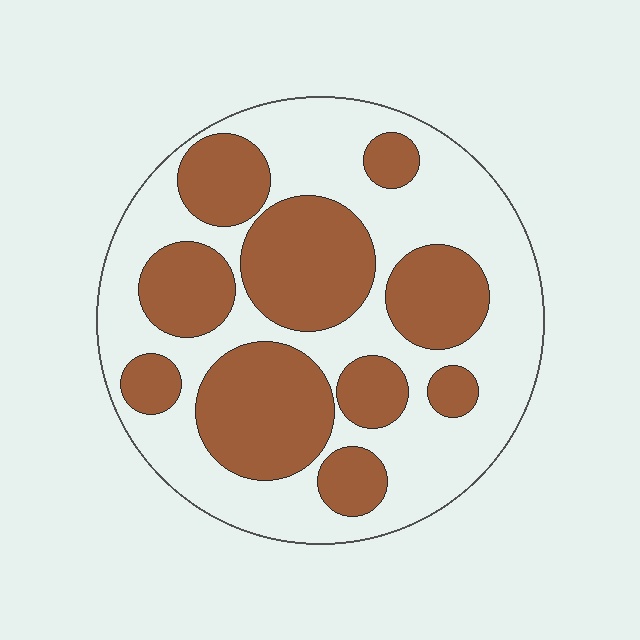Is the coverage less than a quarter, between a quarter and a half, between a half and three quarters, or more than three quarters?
Between a quarter and a half.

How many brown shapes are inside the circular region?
10.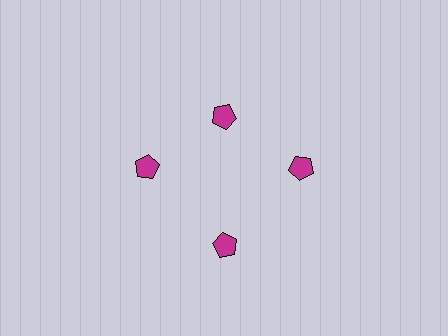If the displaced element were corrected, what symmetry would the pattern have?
It would have 4-fold rotational symmetry — the pattern would map onto itself every 90 degrees.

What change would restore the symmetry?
The symmetry would be restored by moving it outward, back onto the ring so that all 4 pentagons sit at equal angles and equal distance from the center.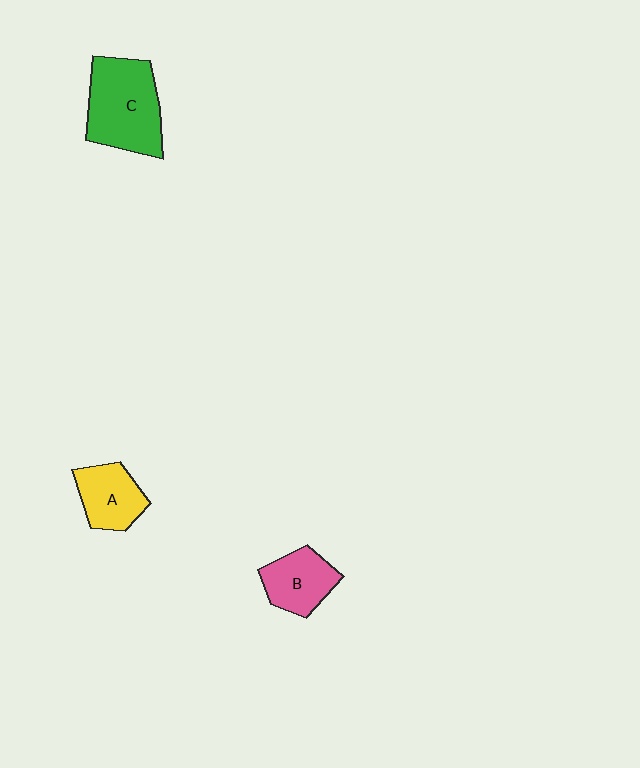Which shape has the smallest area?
Shape A (yellow).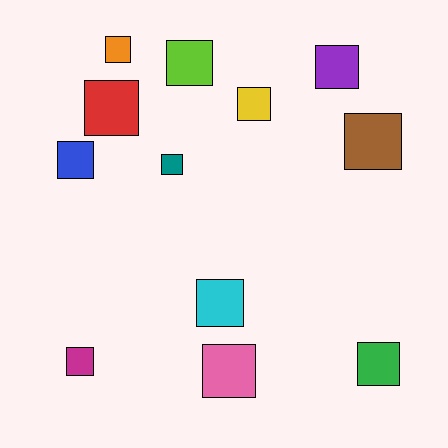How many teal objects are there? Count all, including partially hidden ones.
There is 1 teal object.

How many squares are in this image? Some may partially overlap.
There are 12 squares.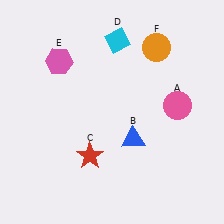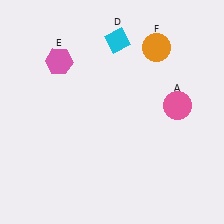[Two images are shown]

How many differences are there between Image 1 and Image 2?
There are 2 differences between the two images.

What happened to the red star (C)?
The red star (C) was removed in Image 2. It was in the bottom-left area of Image 1.